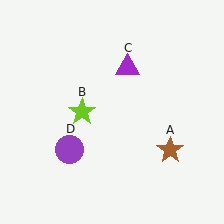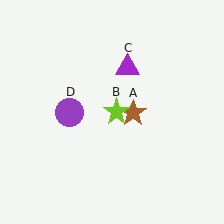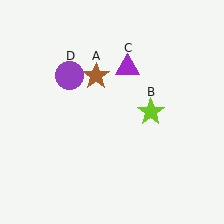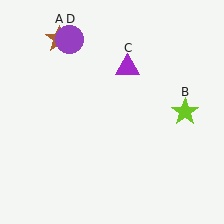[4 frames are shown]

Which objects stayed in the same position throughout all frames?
Purple triangle (object C) remained stationary.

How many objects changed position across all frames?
3 objects changed position: brown star (object A), lime star (object B), purple circle (object D).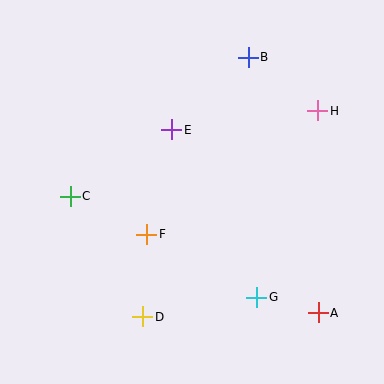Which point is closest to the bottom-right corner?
Point A is closest to the bottom-right corner.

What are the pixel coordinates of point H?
Point H is at (318, 111).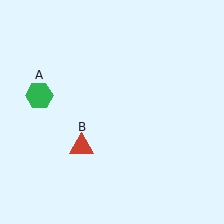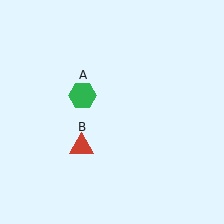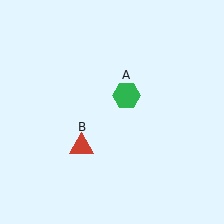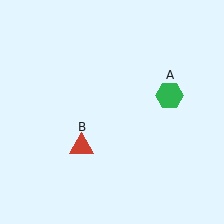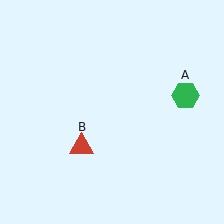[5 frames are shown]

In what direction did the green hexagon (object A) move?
The green hexagon (object A) moved right.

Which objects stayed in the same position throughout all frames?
Red triangle (object B) remained stationary.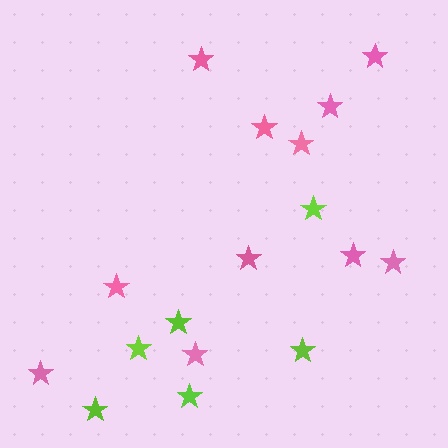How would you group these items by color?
There are 2 groups: one group of lime stars (6) and one group of pink stars (11).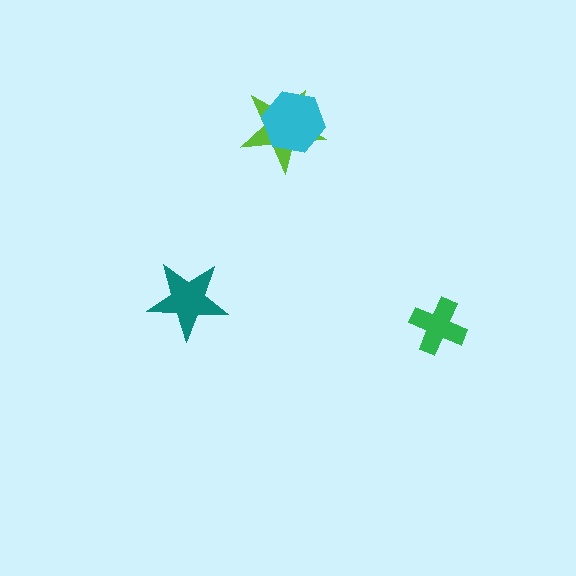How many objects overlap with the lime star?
1 object overlaps with the lime star.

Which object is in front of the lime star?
The cyan hexagon is in front of the lime star.